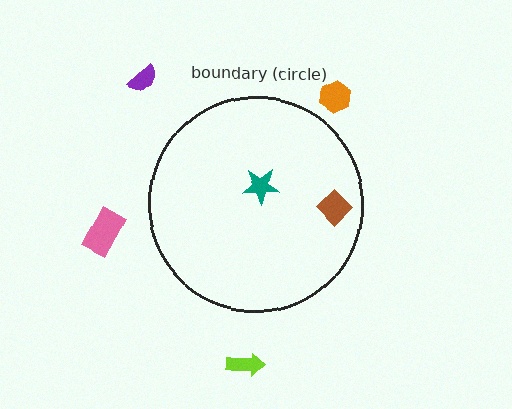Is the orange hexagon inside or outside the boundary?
Outside.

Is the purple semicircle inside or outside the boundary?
Outside.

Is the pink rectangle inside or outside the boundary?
Outside.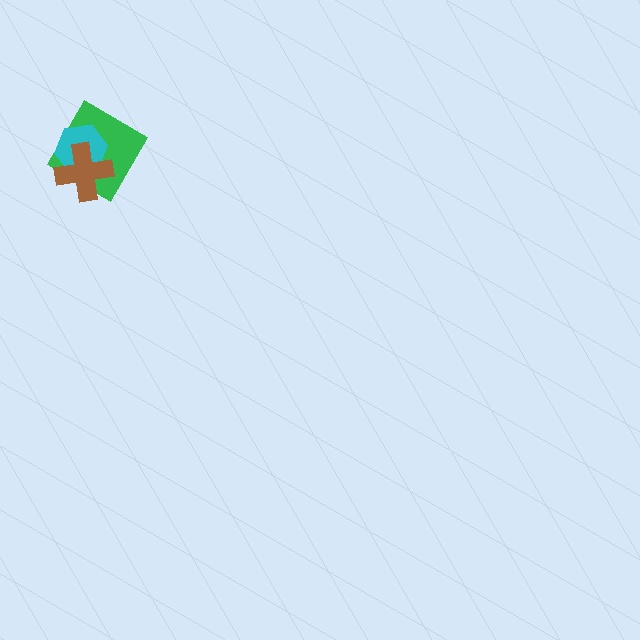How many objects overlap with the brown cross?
2 objects overlap with the brown cross.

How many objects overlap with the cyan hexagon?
2 objects overlap with the cyan hexagon.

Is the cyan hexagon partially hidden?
Yes, it is partially covered by another shape.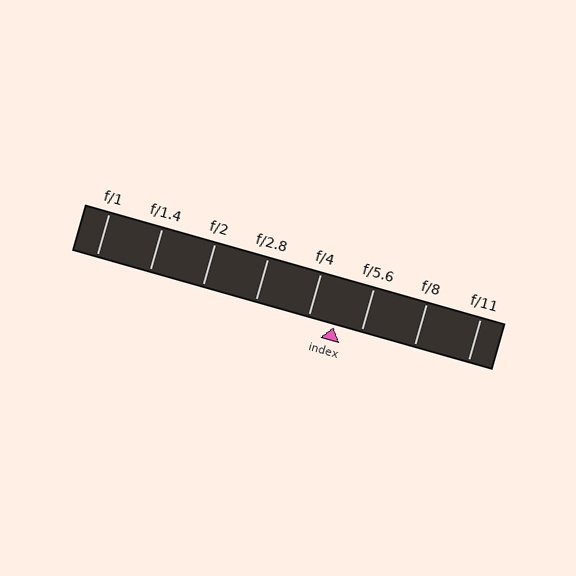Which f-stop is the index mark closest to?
The index mark is closest to f/4.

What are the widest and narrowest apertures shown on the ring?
The widest aperture shown is f/1 and the narrowest is f/11.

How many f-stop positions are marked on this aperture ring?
There are 8 f-stop positions marked.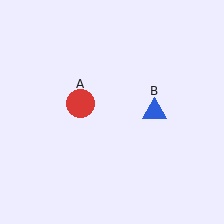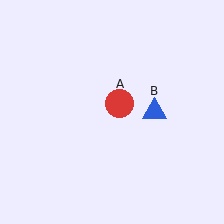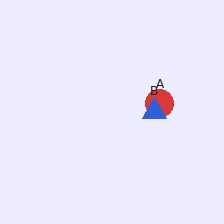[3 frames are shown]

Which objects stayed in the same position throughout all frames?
Blue triangle (object B) remained stationary.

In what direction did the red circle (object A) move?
The red circle (object A) moved right.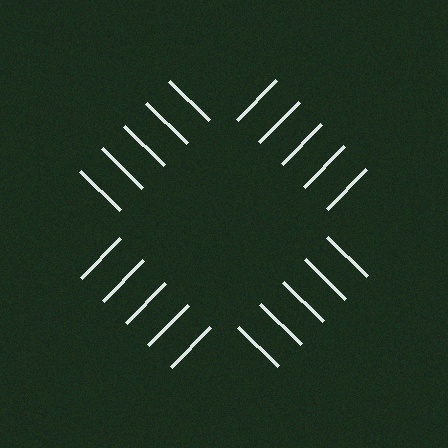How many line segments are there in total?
20 — 5 along each of the 4 edges.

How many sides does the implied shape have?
4 sides — the line-ends trace a square.